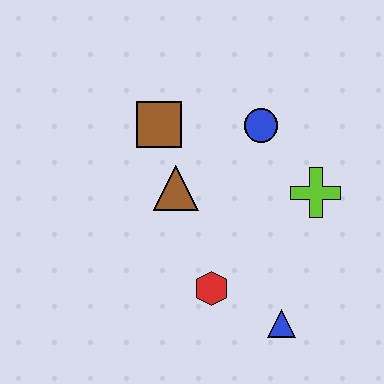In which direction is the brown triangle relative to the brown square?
The brown triangle is below the brown square.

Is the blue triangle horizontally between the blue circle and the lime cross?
Yes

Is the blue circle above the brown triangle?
Yes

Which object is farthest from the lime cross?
The brown square is farthest from the lime cross.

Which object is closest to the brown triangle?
The brown square is closest to the brown triangle.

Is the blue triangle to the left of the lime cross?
Yes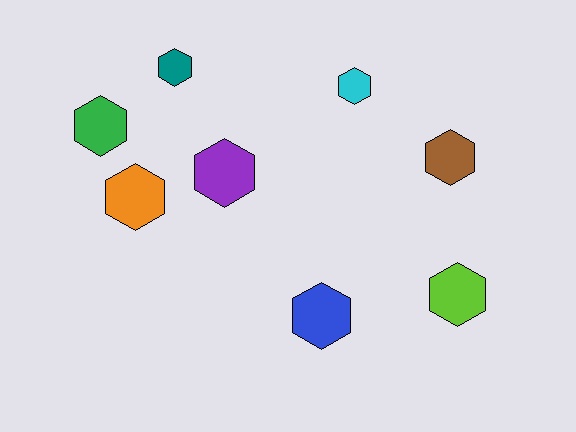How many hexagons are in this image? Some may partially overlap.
There are 8 hexagons.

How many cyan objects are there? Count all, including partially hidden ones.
There is 1 cyan object.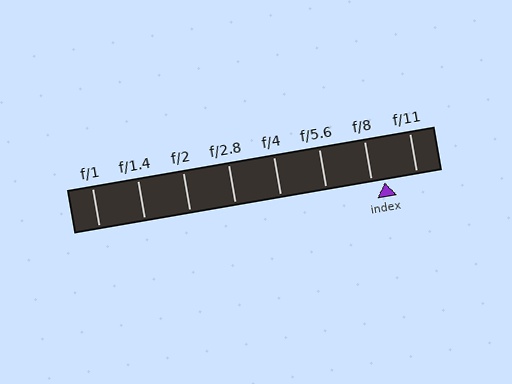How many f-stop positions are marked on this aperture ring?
There are 8 f-stop positions marked.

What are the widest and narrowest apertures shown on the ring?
The widest aperture shown is f/1 and the narrowest is f/11.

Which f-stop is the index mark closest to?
The index mark is closest to f/8.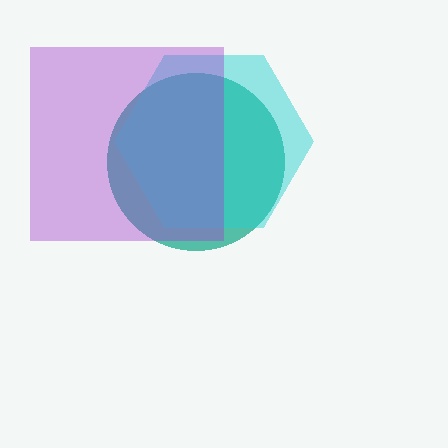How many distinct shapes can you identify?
There are 3 distinct shapes: a teal circle, a cyan hexagon, a purple square.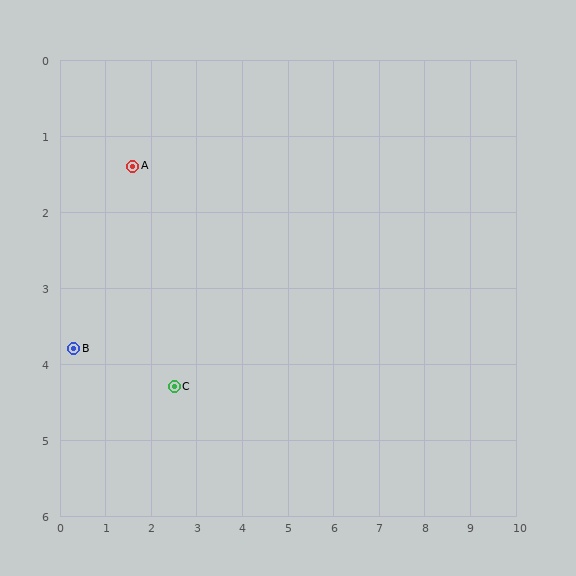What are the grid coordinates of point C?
Point C is at approximately (2.5, 4.3).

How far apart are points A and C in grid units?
Points A and C are about 3.0 grid units apart.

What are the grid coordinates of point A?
Point A is at approximately (1.6, 1.4).